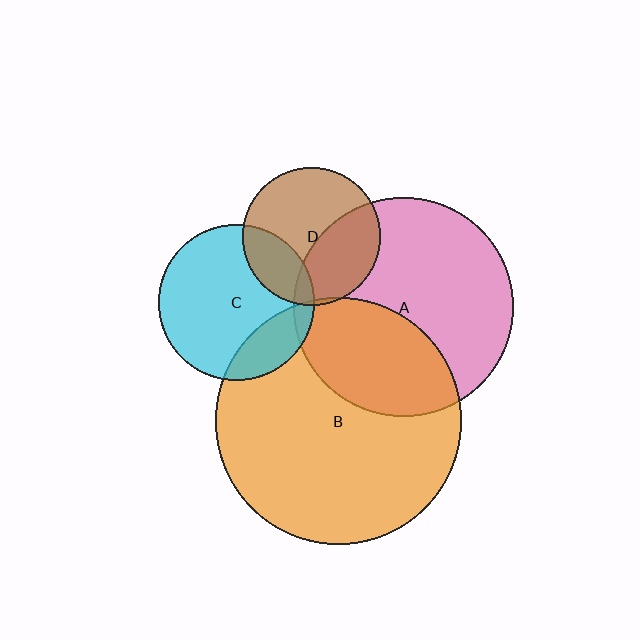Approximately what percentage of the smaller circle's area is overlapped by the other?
Approximately 35%.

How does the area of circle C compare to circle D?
Approximately 1.3 times.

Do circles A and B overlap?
Yes.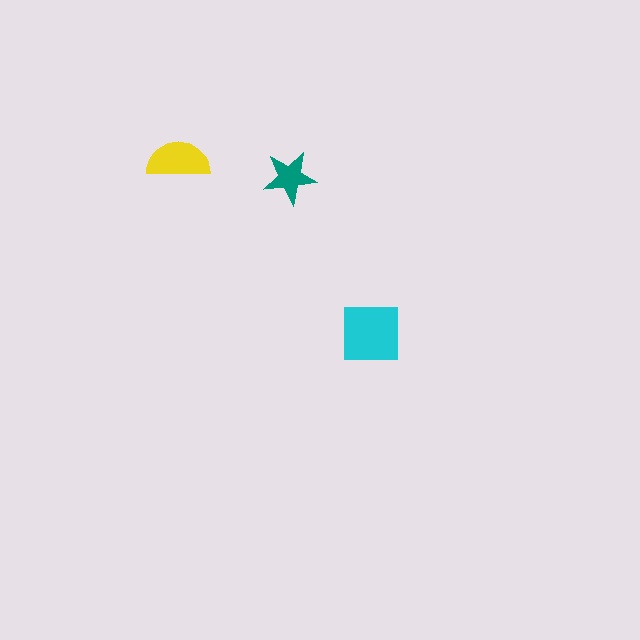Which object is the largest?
The cyan square.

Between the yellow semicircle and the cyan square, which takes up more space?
The cyan square.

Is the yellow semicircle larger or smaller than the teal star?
Larger.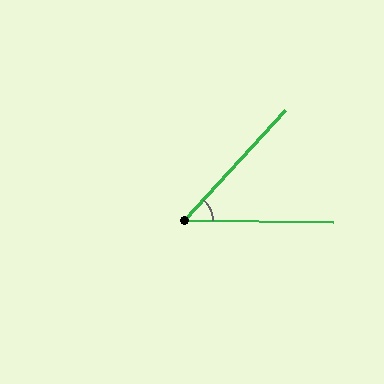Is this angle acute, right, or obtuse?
It is acute.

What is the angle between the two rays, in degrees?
Approximately 48 degrees.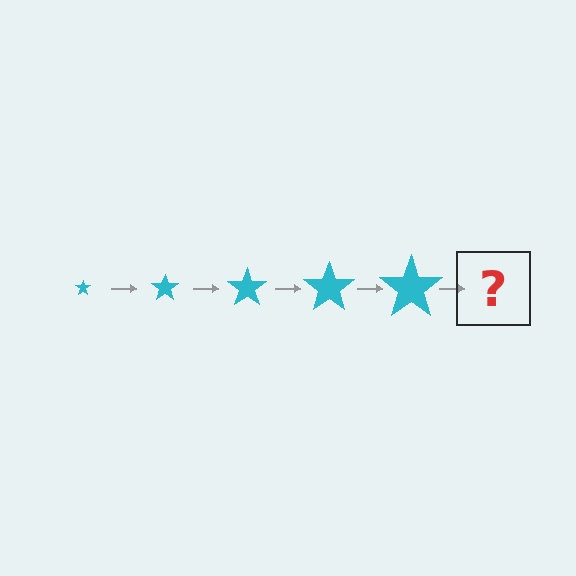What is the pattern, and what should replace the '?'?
The pattern is that the star gets progressively larger each step. The '?' should be a cyan star, larger than the previous one.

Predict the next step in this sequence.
The next step is a cyan star, larger than the previous one.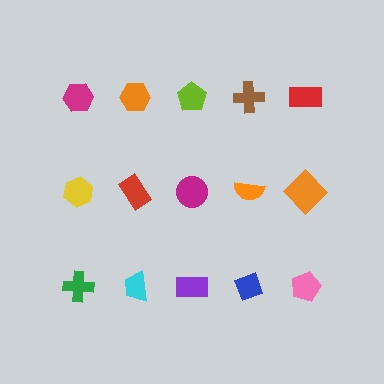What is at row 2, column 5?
An orange diamond.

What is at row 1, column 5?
A red rectangle.